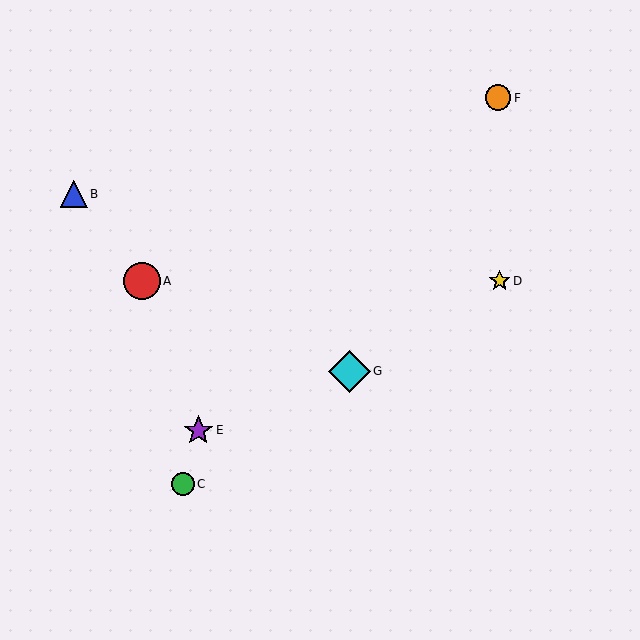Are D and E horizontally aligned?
No, D is at y≈281 and E is at y≈431.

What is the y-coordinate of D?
Object D is at y≈281.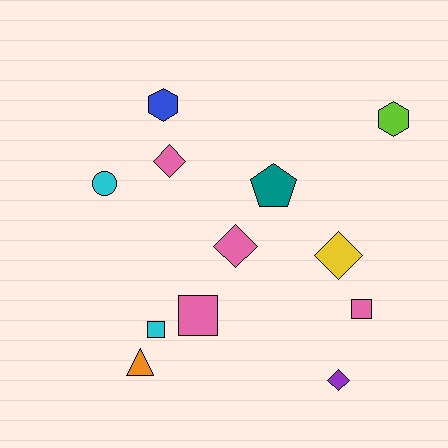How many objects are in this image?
There are 12 objects.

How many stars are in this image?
There are no stars.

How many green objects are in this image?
There are no green objects.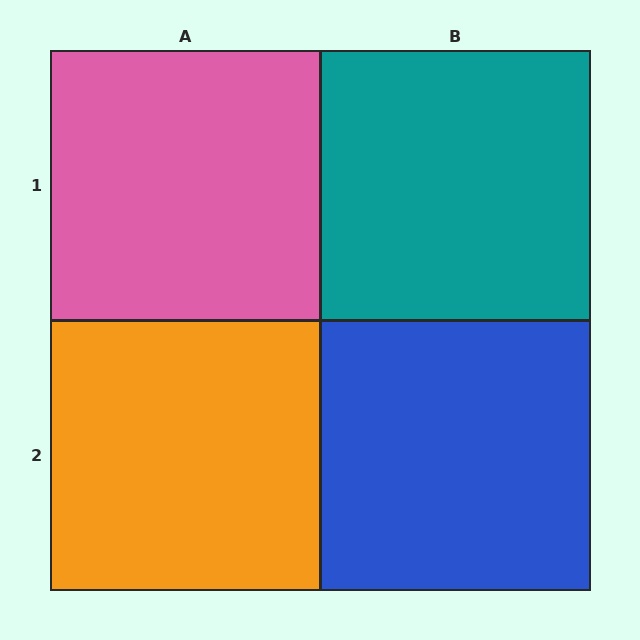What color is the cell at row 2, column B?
Blue.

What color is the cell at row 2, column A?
Orange.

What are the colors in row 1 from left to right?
Pink, teal.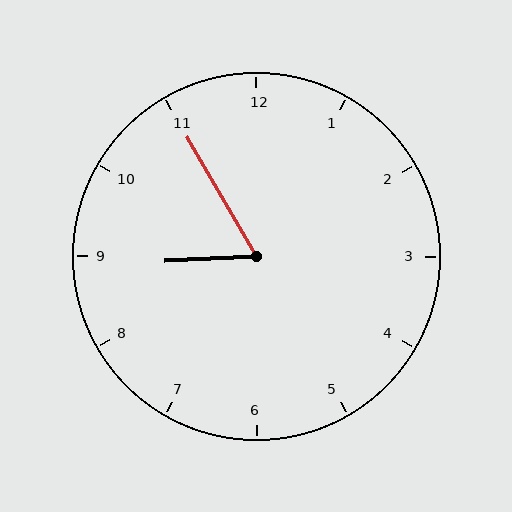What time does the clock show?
8:55.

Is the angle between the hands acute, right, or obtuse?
It is acute.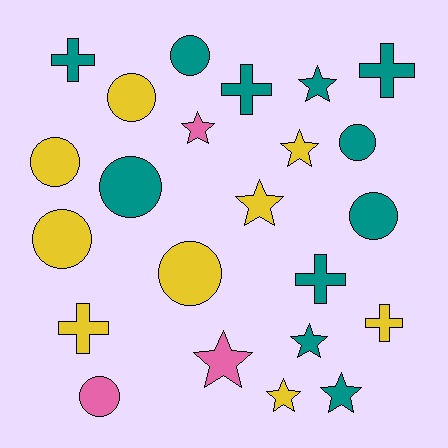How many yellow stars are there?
There are 3 yellow stars.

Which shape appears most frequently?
Circle, with 9 objects.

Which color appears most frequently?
Teal, with 11 objects.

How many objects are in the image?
There are 23 objects.